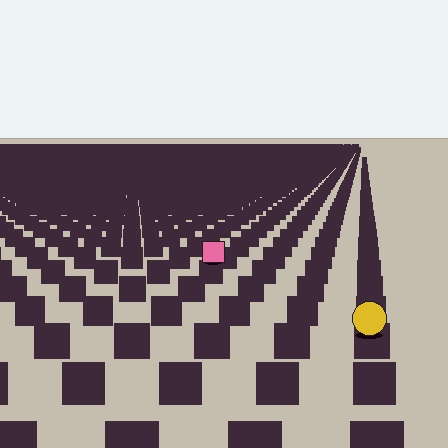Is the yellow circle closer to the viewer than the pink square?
Yes. The yellow circle is closer — you can tell from the texture gradient: the ground texture is coarser near it.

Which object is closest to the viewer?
The yellow circle is closest. The texture marks near it are larger and more spread out.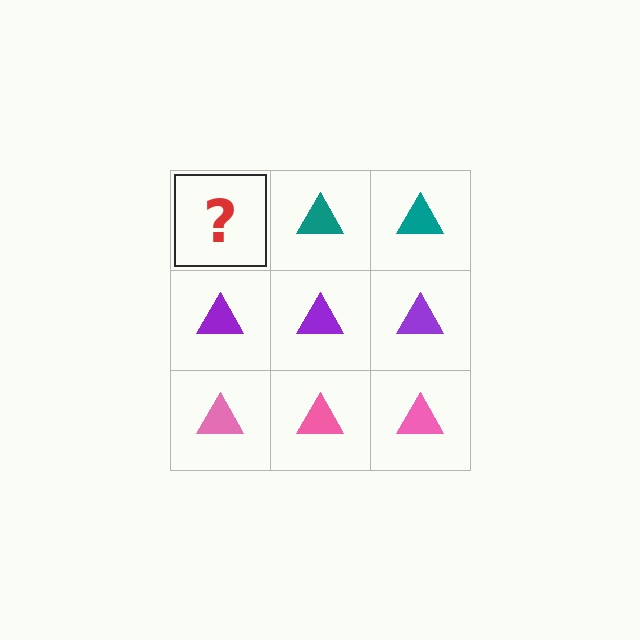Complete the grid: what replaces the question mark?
The question mark should be replaced with a teal triangle.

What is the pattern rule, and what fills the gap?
The rule is that each row has a consistent color. The gap should be filled with a teal triangle.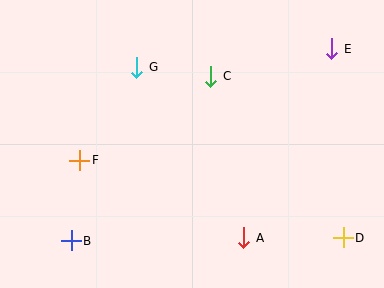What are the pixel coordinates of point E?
Point E is at (332, 49).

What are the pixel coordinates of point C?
Point C is at (211, 76).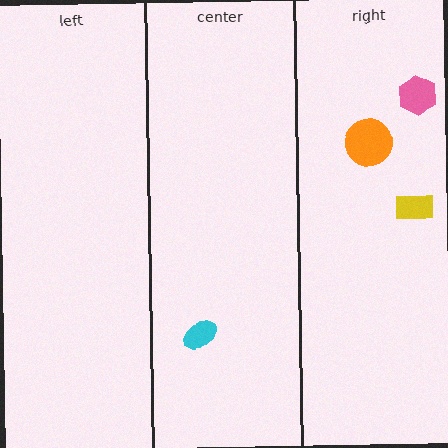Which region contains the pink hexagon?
The right region.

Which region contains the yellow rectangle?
The right region.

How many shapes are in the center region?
1.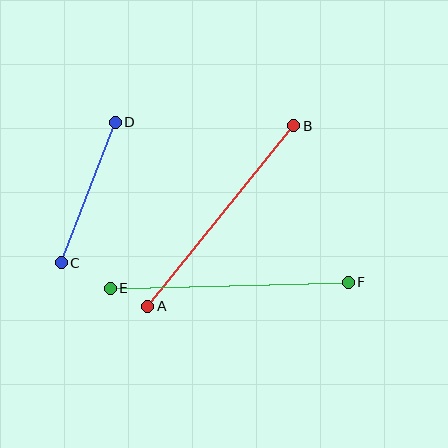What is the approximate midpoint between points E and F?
The midpoint is at approximately (229, 285) pixels.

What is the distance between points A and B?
The distance is approximately 232 pixels.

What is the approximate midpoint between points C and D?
The midpoint is at approximately (88, 193) pixels.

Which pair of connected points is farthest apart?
Points E and F are farthest apart.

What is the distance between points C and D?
The distance is approximately 150 pixels.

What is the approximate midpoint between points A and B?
The midpoint is at approximately (221, 216) pixels.